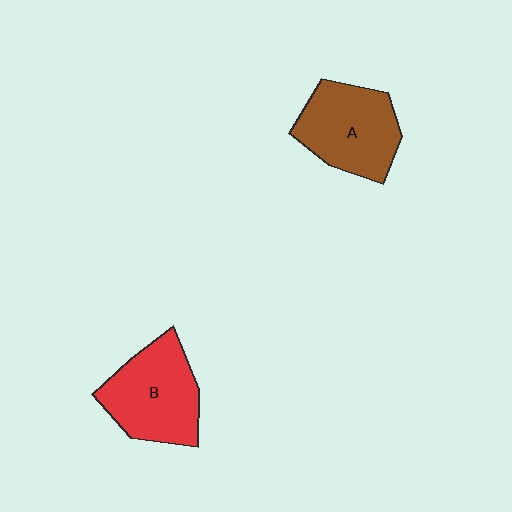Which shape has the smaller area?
Shape A (brown).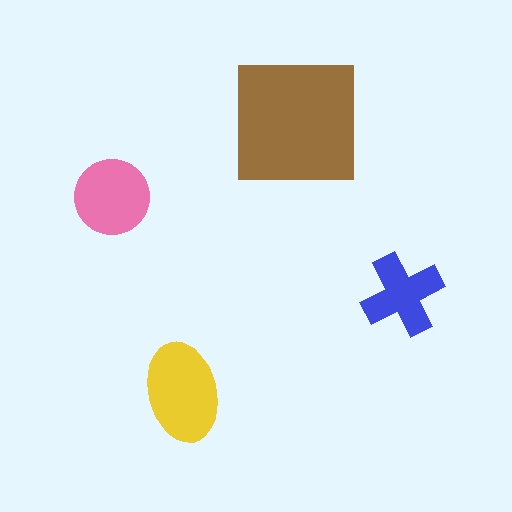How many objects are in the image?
There are 4 objects in the image.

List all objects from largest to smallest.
The brown square, the yellow ellipse, the pink circle, the blue cross.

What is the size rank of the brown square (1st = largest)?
1st.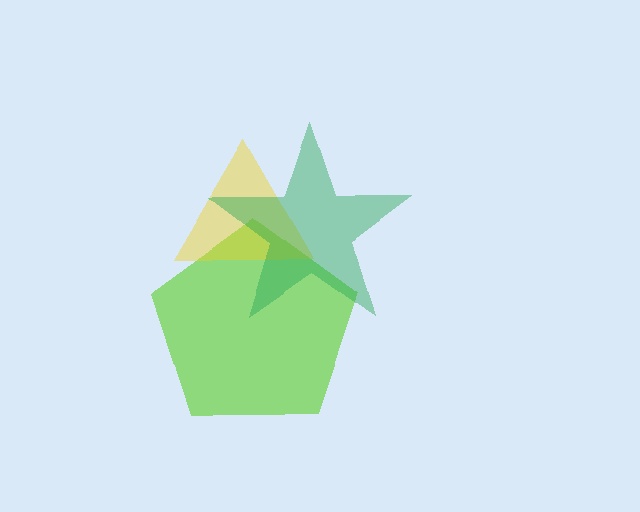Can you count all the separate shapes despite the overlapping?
Yes, there are 3 separate shapes.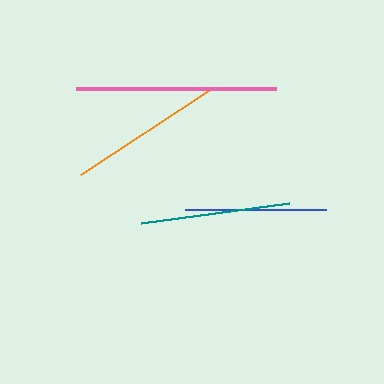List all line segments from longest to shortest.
From longest to shortest: pink, orange, teal, blue.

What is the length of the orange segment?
The orange segment is approximately 157 pixels long.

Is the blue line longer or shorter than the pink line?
The pink line is longer than the blue line.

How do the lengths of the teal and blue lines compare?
The teal and blue lines are approximately the same length.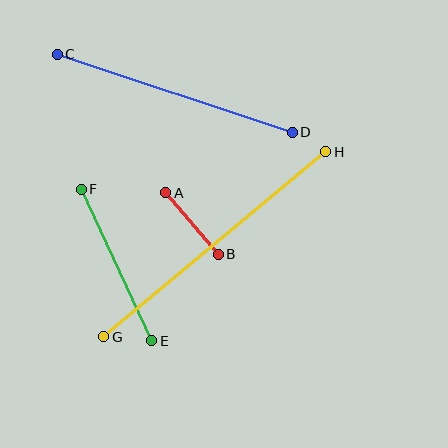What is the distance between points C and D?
The distance is approximately 247 pixels.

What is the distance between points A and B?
The distance is approximately 81 pixels.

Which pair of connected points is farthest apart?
Points G and H are farthest apart.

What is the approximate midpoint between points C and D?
The midpoint is at approximately (175, 93) pixels.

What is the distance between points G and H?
The distance is approximately 289 pixels.